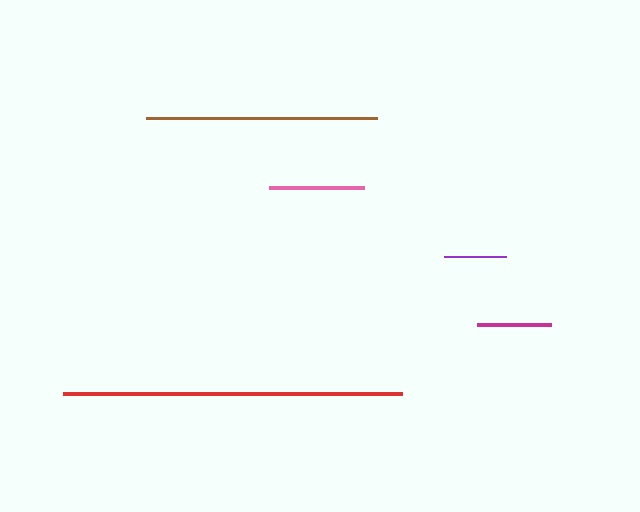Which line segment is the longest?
The red line is the longest at approximately 339 pixels.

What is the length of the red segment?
The red segment is approximately 339 pixels long.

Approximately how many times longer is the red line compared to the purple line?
The red line is approximately 5.5 times the length of the purple line.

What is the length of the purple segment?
The purple segment is approximately 61 pixels long.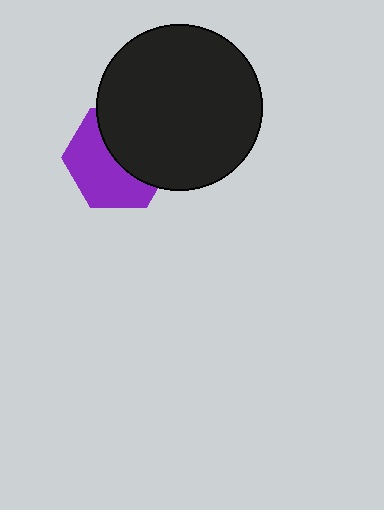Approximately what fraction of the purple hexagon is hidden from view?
Roughly 48% of the purple hexagon is hidden behind the black circle.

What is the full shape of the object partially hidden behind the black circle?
The partially hidden object is a purple hexagon.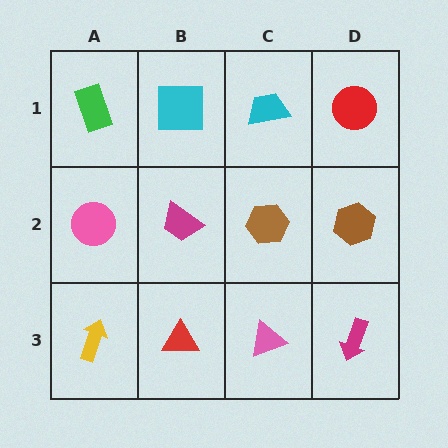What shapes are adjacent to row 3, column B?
A magenta trapezoid (row 2, column B), a yellow arrow (row 3, column A), a pink triangle (row 3, column C).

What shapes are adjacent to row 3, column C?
A brown hexagon (row 2, column C), a red triangle (row 3, column B), a magenta arrow (row 3, column D).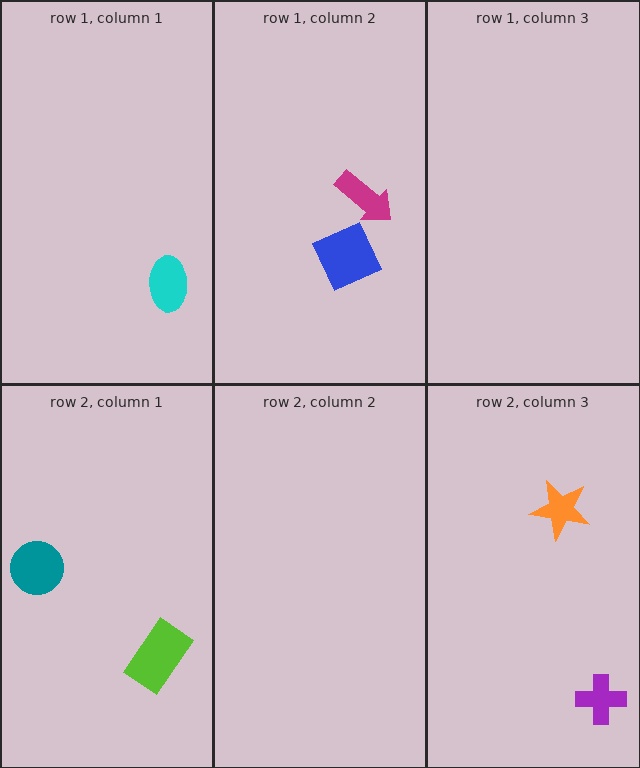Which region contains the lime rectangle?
The row 2, column 1 region.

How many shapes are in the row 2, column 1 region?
2.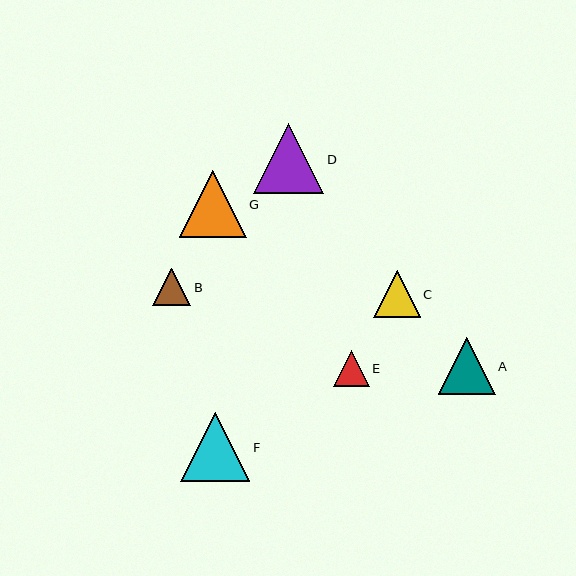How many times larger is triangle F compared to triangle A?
Triangle F is approximately 1.2 times the size of triangle A.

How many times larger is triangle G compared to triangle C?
Triangle G is approximately 1.4 times the size of triangle C.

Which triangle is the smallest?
Triangle E is the smallest with a size of approximately 36 pixels.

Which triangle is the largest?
Triangle D is the largest with a size of approximately 71 pixels.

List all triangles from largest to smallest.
From largest to smallest: D, F, G, A, C, B, E.